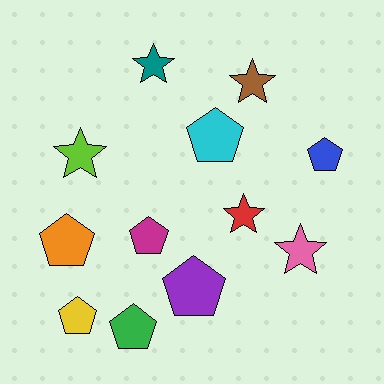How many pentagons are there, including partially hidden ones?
There are 7 pentagons.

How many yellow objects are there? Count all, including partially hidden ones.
There is 1 yellow object.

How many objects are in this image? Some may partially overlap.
There are 12 objects.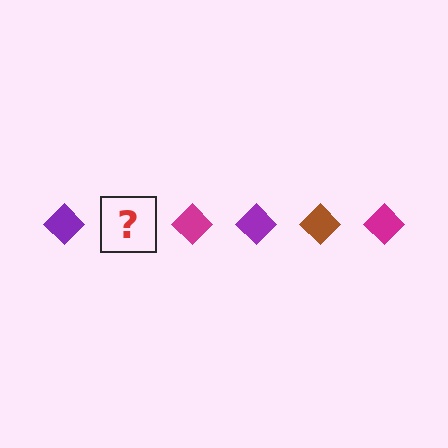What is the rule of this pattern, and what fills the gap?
The rule is that the pattern cycles through purple, brown, magenta diamonds. The gap should be filled with a brown diamond.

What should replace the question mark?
The question mark should be replaced with a brown diamond.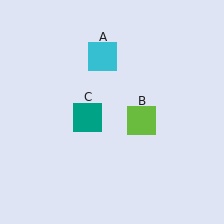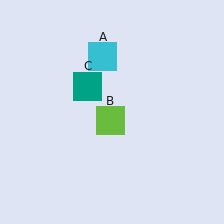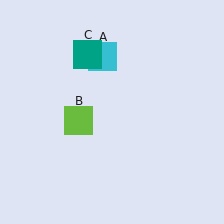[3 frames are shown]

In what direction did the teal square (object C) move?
The teal square (object C) moved up.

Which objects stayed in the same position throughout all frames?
Cyan square (object A) remained stationary.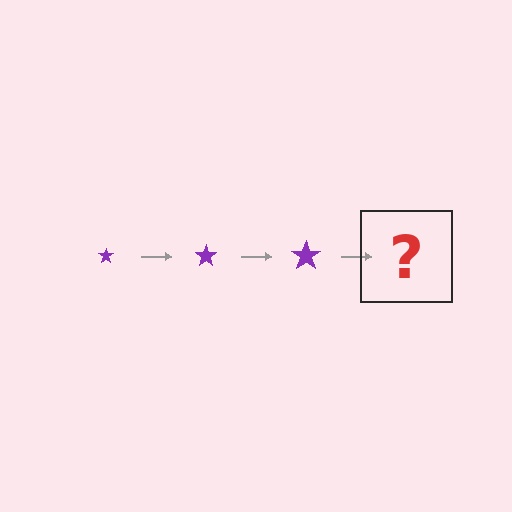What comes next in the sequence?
The next element should be a purple star, larger than the previous one.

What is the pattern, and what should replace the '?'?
The pattern is that the star gets progressively larger each step. The '?' should be a purple star, larger than the previous one.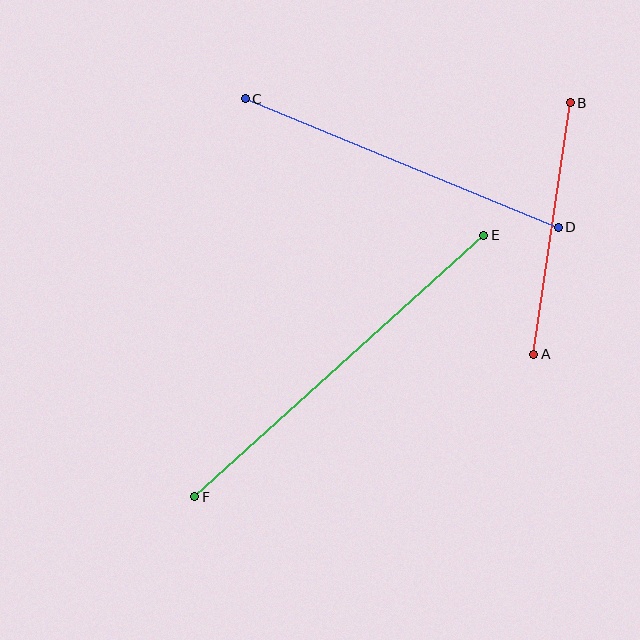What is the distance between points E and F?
The distance is approximately 390 pixels.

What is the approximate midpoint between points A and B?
The midpoint is at approximately (552, 228) pixels.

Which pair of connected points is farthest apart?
Points E and F are farthest apart.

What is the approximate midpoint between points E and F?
The midpoint is at approximately (339, 366) pixels.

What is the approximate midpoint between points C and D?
The midpoint is at approximately (402, 163) pixels.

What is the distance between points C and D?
The distance is approximately 338 pixels.